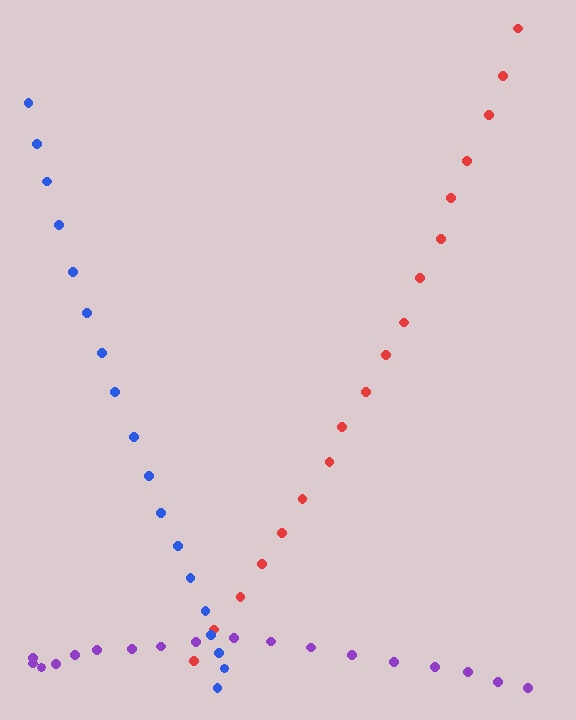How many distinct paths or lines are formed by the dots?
There are 3 distinct paths.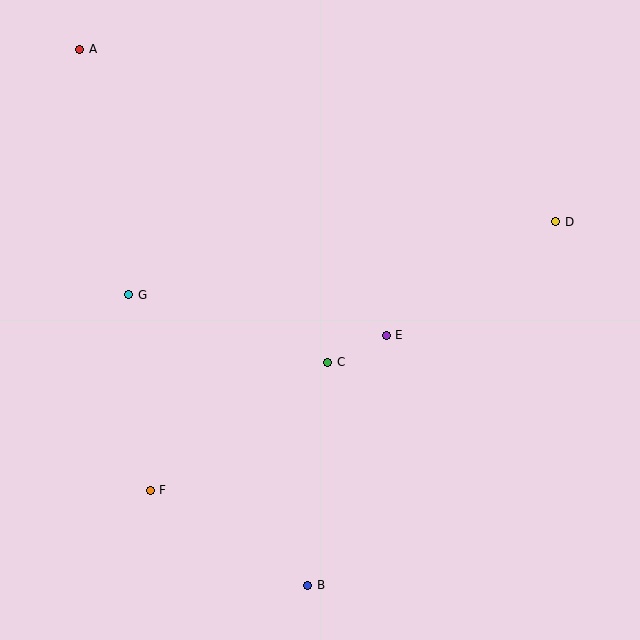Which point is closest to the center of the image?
Point C at (328, 362) is closest to the center.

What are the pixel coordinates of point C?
Point C is at (328, 362).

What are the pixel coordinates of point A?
Point A is at (80, 49).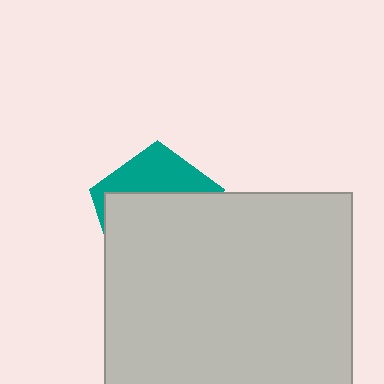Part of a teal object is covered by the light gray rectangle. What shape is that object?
It is a pentagon.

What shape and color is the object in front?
The object in front is a light gray rectangle.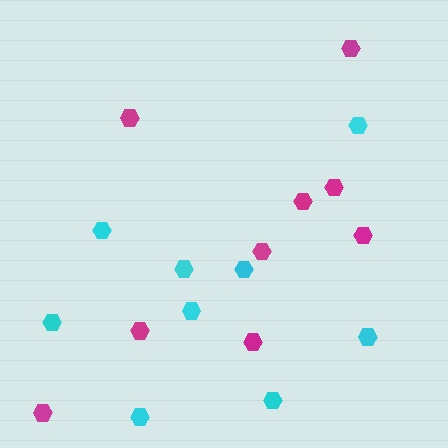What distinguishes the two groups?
There are 2 groups: one group of magenta hexagons (9) and one group of cyan hexagons (9).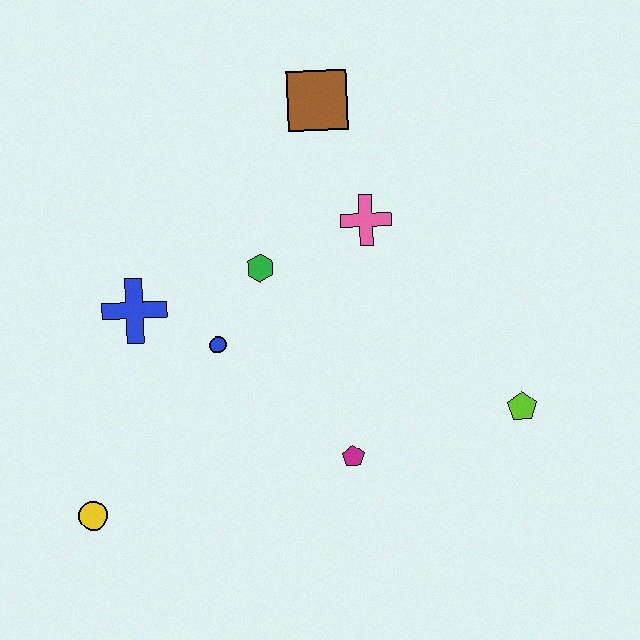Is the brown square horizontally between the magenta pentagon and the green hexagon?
Yes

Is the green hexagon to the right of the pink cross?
No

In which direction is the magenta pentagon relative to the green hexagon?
The magenta pentagon is below the green hexagon.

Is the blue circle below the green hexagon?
Yes